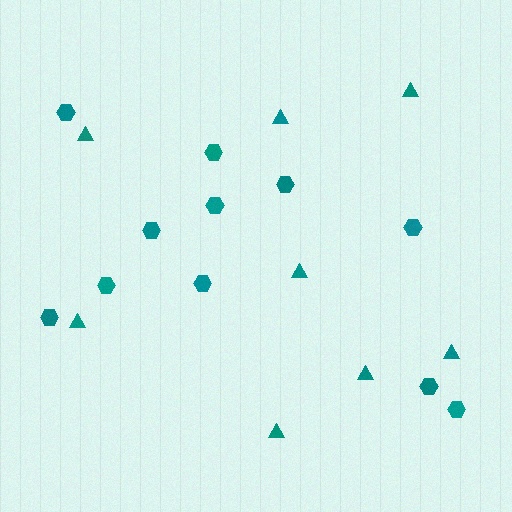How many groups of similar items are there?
There are 2 groups: one group of hexagons (11) and one group of triangles (8).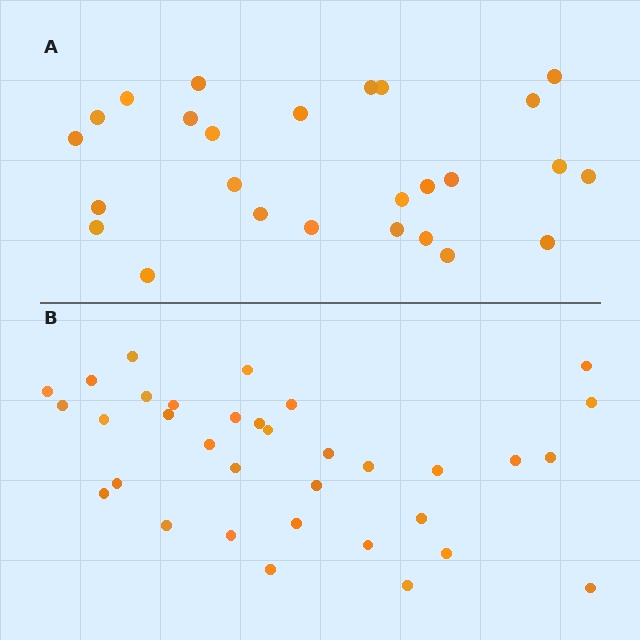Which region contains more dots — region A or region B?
Region B (the bottom region) has more dots.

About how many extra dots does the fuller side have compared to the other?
Region B has roughly 8 or so more dots than region A.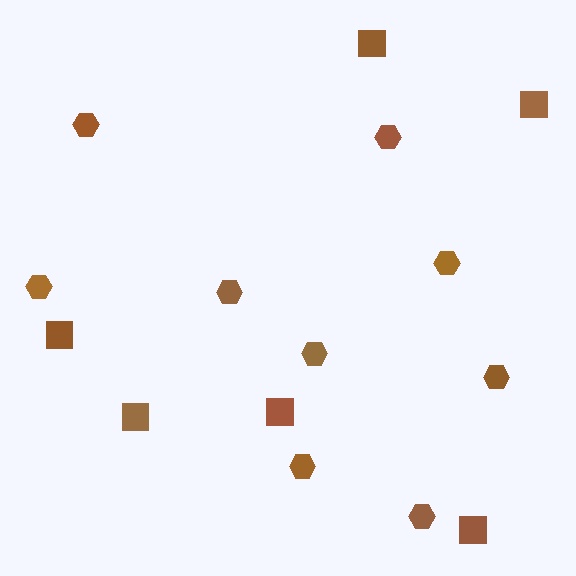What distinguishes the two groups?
There are 2 groups: one group of hexagons (9) and one group of squares (6).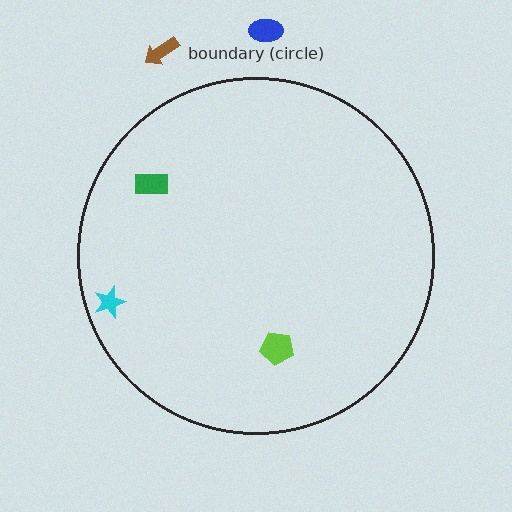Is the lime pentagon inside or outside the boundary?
Inside.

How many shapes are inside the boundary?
3 inside, 2 outside.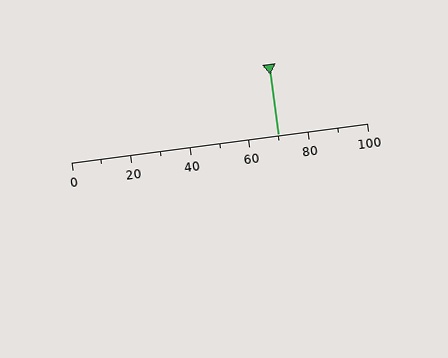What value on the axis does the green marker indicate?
The marker indicates approximately 70.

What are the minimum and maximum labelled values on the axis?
The axis runs from 0 to 100.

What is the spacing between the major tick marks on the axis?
The major ticks are spaced 20 apart.